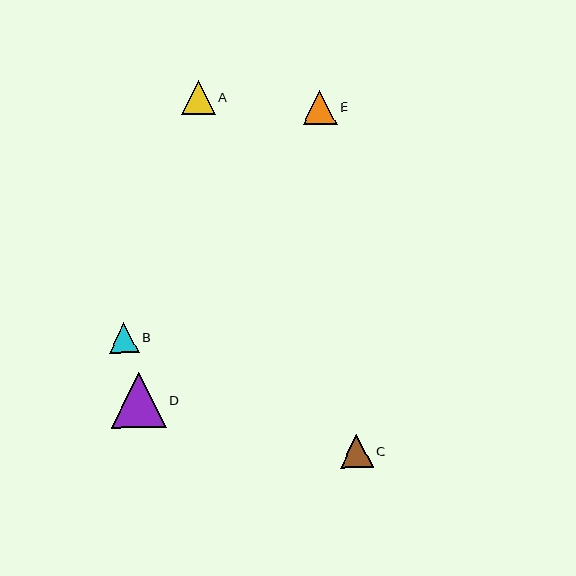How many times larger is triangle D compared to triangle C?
Triangle D is approximately 1.6 times the size of triangle C.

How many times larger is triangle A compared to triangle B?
Triangle A is approximately 1.1 times the size of triangle B.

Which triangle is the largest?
Triangle D is the largest with a size of approximately 55 pixels.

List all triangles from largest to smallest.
From largest to smallest: D, E, A, C, B.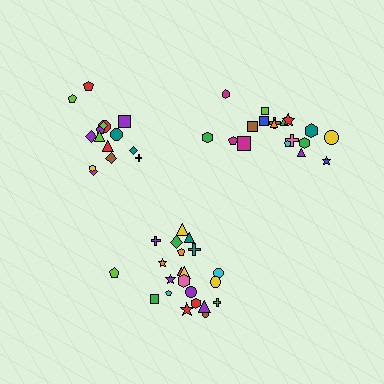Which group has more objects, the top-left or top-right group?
The top-right group.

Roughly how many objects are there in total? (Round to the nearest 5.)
Roughly 55 objects in total.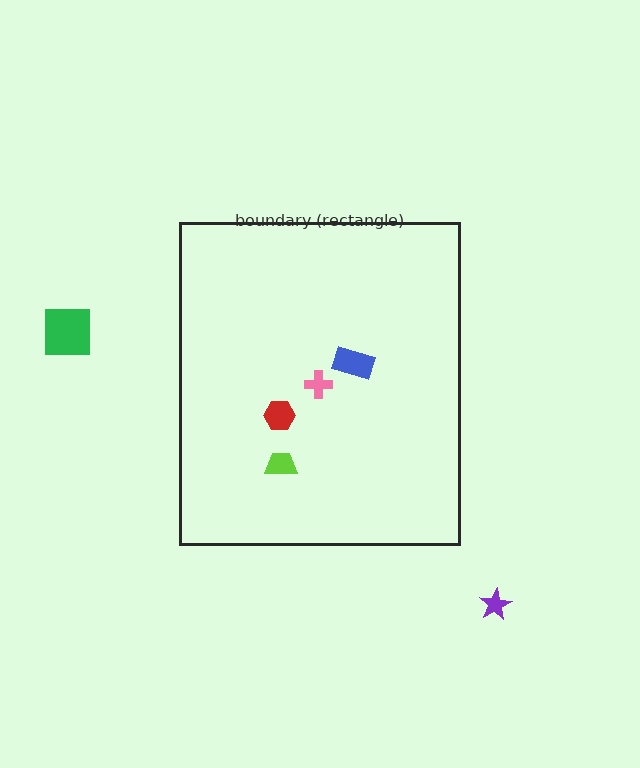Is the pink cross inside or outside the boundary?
Inside.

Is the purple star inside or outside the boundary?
Outside.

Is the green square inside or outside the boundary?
Outside.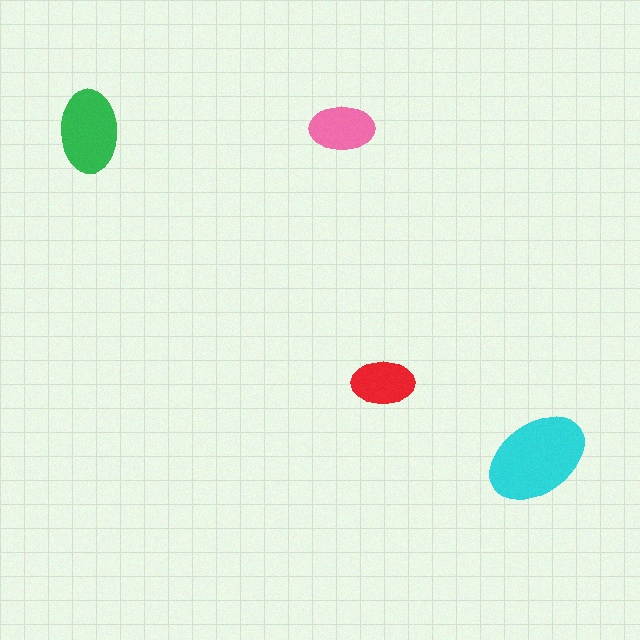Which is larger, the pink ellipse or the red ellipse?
The pink one.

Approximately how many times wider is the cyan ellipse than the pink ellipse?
About 1.5 times wider.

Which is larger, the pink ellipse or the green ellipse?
The green one.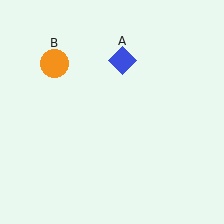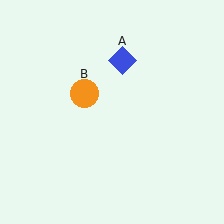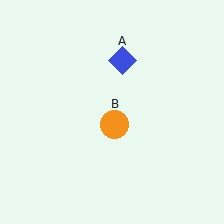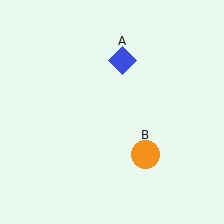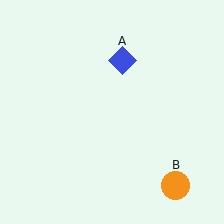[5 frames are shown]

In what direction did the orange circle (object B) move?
The orange circle (object B) moved down and to the right.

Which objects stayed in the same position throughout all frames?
Blue diamond (object A) remained stationary.